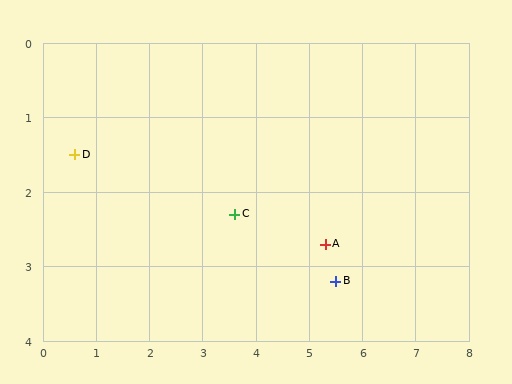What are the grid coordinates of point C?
Point C is at approximately (3.6, 2.3).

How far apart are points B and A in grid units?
Points B and A are about 0.5 grid units apart.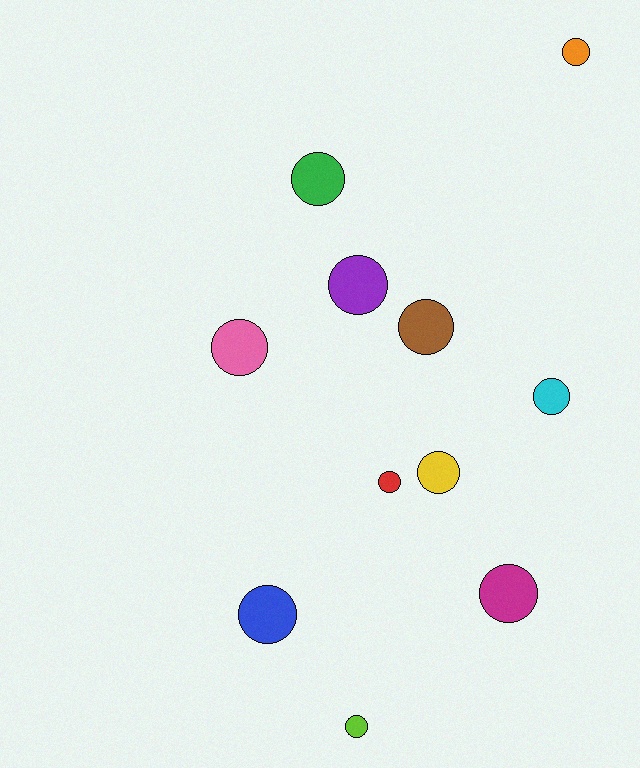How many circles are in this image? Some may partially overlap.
There are 11 circles.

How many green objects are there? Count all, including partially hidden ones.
There is 1 green object.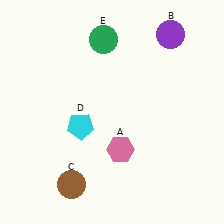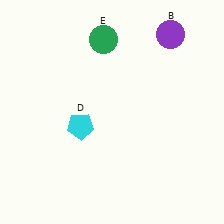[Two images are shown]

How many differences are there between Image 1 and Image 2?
There are 2 differences between the two images.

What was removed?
The pink hexagon (A), the brown circle (C) were removed in Image 2.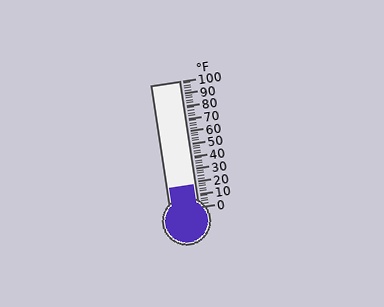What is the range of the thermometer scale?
The thermometer scale ranges from 0°F to 100°F.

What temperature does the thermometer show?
The thermometer shows approximately 18°F.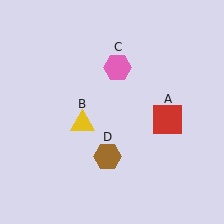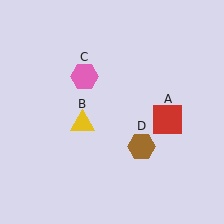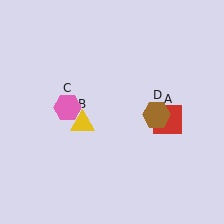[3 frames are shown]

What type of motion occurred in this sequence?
The pink hexagon (object C), brown hexagon (object D) rotated counterclockwise around the center of the scene.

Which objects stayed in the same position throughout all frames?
Red square (object A) and yellow triangle (object B) remained stationary.